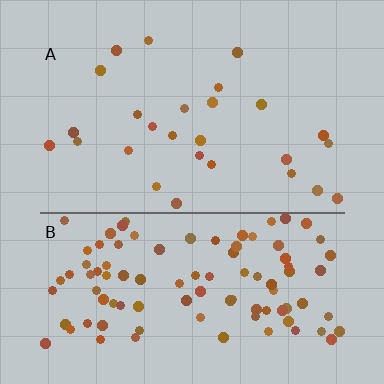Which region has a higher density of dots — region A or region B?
B (the bottom).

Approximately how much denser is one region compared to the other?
Approximately 3.8× — region B over region A.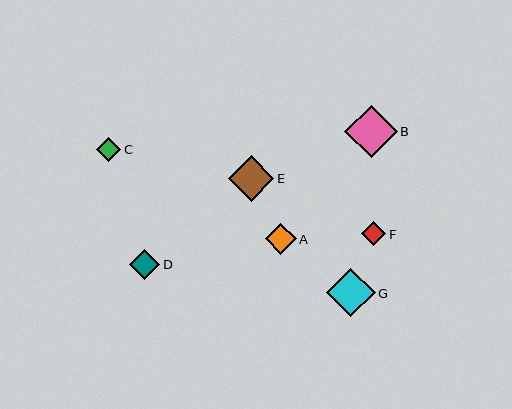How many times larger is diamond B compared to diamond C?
Diamond B is approximately 2.1 times the size of diamond C.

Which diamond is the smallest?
Diamond F is the smallest with a size of approximately 24 pixels.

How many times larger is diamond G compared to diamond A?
Diamond G is approximately 1.6 times the size of diamond A.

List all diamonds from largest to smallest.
From largest to smallest: B, G, E, A, D, C, F.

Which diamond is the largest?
Diamond B is the largest with a size of approximately 52 pixels.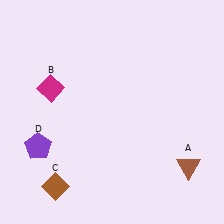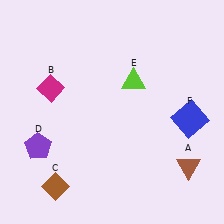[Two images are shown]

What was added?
A lime triangle (E), a blue square (F) were added in Image 2.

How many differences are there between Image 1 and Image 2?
There are 2 differences between the two images.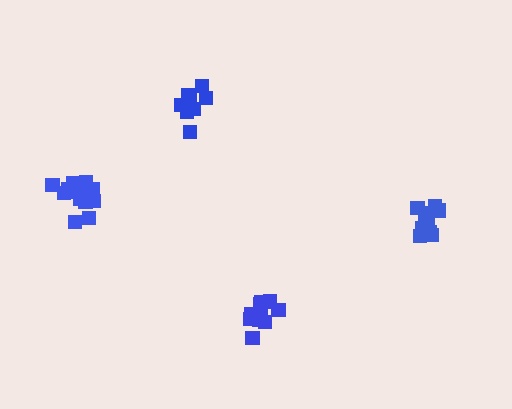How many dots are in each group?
Group 1: 11 dots, Group 2: 14 dots, Group 3: 10 dots, Group 4: 9 dots (44 total).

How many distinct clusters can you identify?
There are 4 distinct clusters.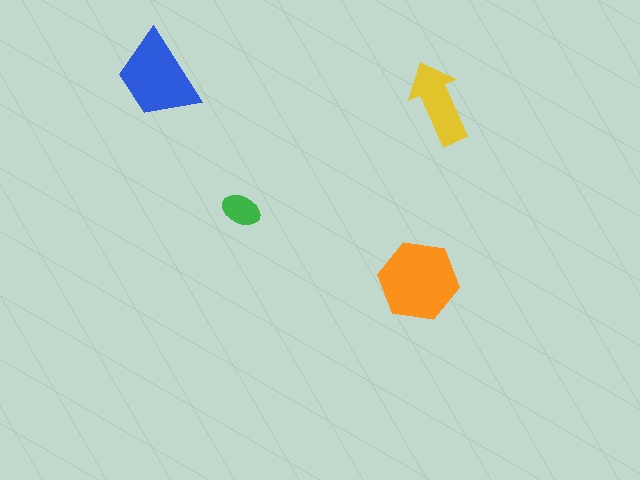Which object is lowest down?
The orange hexagon is bottommost.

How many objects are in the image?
There are 4 objects in the image.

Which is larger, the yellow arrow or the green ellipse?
The yellow arrow.